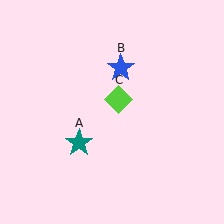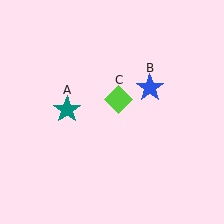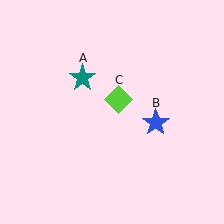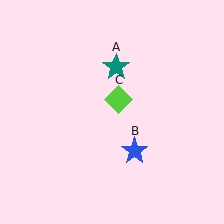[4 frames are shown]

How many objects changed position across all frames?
2 objects changed position: teal star (object A), blue star (object B).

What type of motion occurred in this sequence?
The teal star (object A), blue star (object B) rotated clockwise around the center of the scene.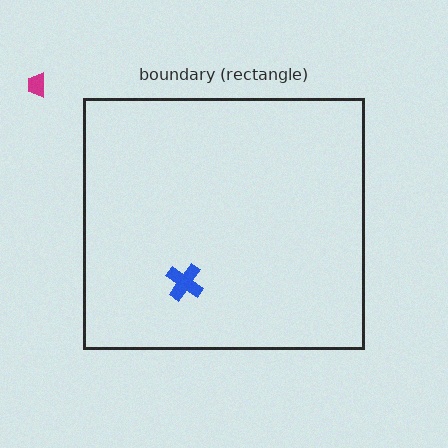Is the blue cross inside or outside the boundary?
Inside.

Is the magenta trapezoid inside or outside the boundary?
Outside.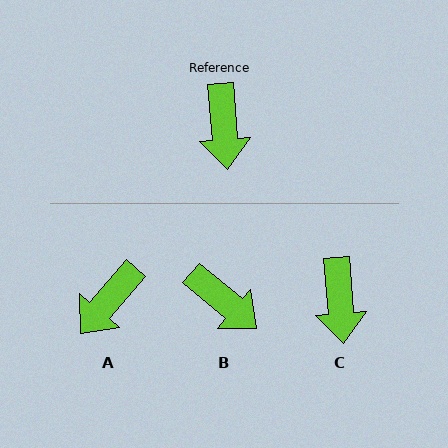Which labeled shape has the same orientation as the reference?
C.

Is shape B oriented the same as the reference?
No, it is off by about 46 degrees.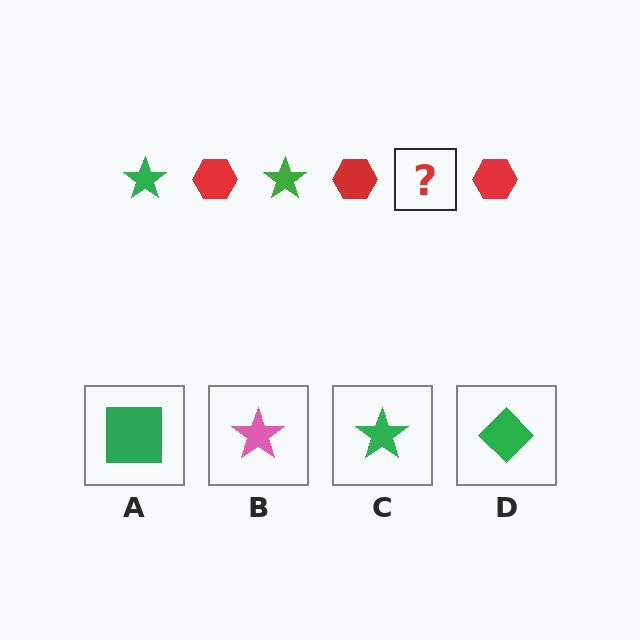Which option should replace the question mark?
Option C.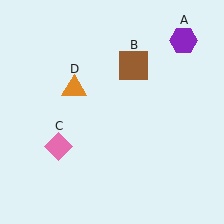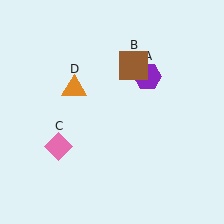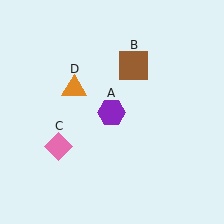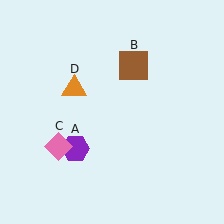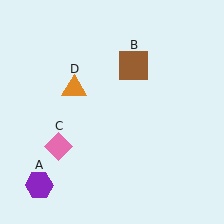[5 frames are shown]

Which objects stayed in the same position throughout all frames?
Brown square (object B) and pink diamond (object C) and orange triangle (object D) remained stationary.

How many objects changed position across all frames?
1 object changed position: purple hexagon (object A).